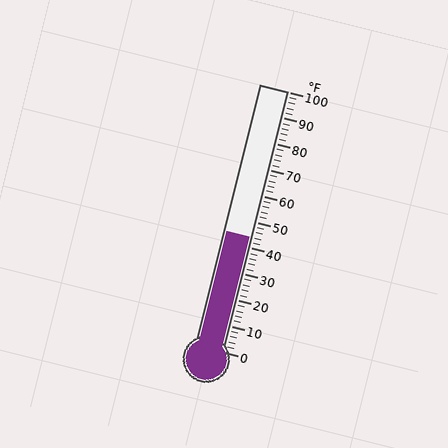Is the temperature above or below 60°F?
The temperature is below 60°F.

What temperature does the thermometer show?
The thermometer shows approximately 44°F.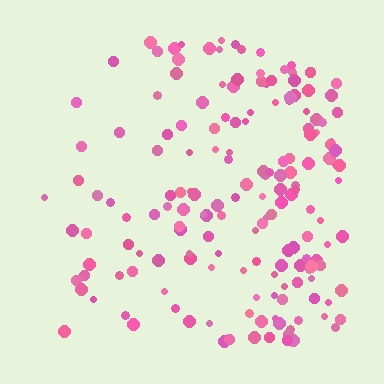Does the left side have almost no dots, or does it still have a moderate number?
Still a moderate number, just noticeably fewer than the right.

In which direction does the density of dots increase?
From left to right, with the right side densest.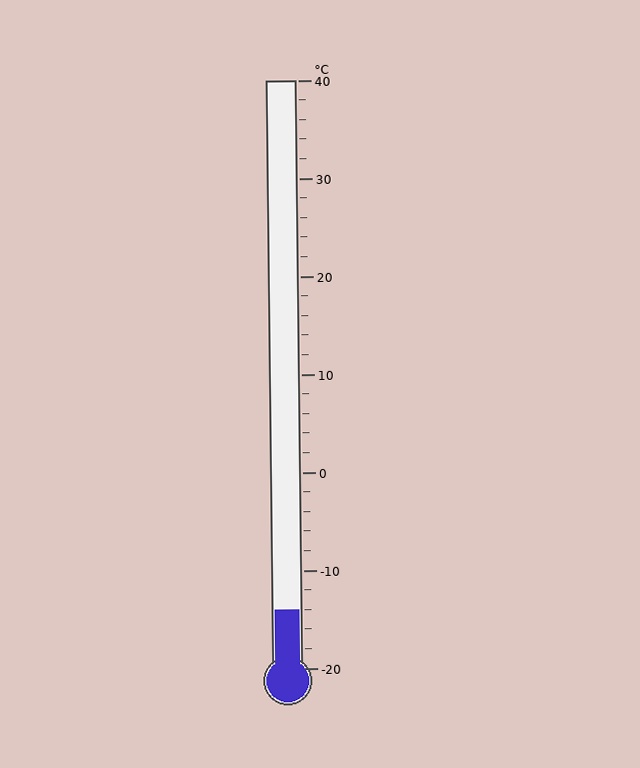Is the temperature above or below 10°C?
The temperature is below 10°C.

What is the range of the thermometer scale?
The thermometer scale ranges from -20°C to 40°C.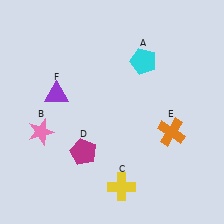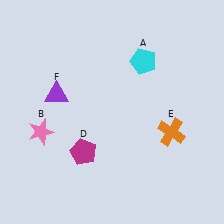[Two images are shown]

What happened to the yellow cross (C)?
The yellow cross (C) was removed in Image 2. It was in the bottom-right area of Image 1.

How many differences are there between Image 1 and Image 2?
There is 1 difference between the two images.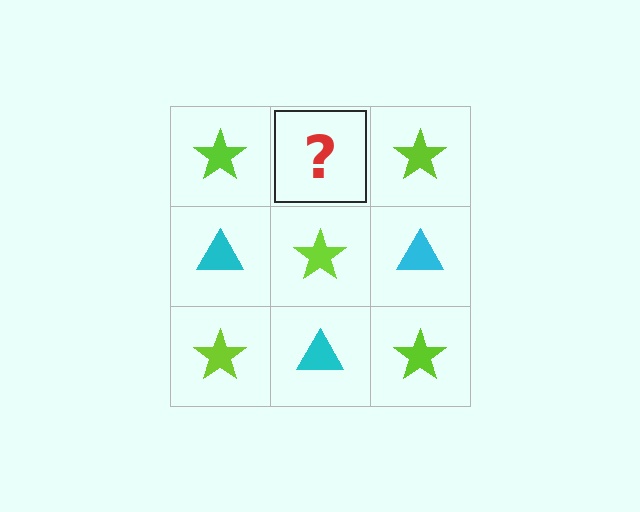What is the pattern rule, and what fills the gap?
The rule is that it alternates lime star and cyan triangle in a checkerboard pattern. The gap should be filled with a cyan triangle.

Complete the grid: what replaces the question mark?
The question mark should be replaced with a cyan triangle.